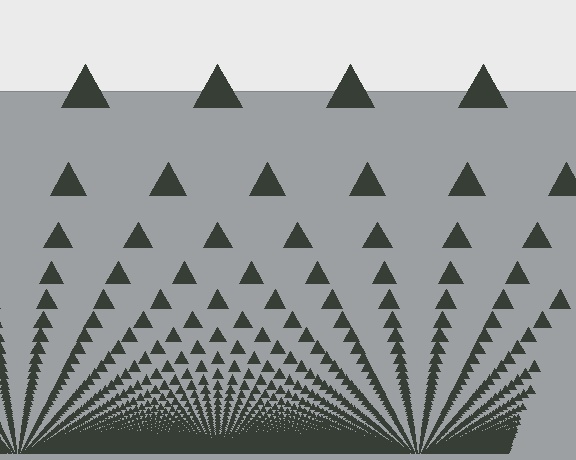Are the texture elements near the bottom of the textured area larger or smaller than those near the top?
Smaller. The gradient is inverted — elements near the bottom are smaller and denser.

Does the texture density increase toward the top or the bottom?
Density increases toward the bottom.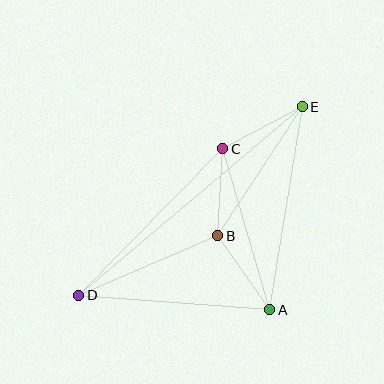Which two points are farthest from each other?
Points D and E are farthest from each other.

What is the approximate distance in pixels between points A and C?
The distance between A and C is approximately 168 pixels.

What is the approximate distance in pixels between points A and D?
The distance between A and D is approximately 192 pixels.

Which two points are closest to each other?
Points B and C are closest to each other.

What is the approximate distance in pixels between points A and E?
The distance between A and E is approximately 205 pixels.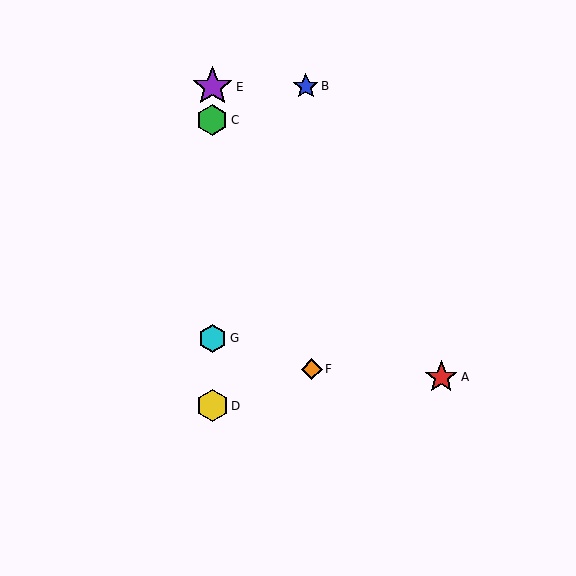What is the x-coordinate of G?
Object G is at x≈212.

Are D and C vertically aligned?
Yes, both are at x≈212.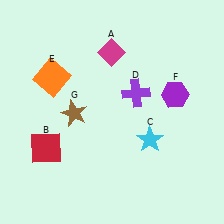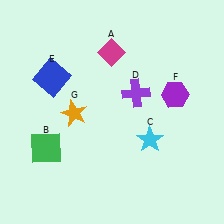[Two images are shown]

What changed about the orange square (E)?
In Image 1, E is orange. In Image 2, it changed to blue.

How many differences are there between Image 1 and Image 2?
There are 3 differences between the two images.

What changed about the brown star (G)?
In Image 1, G is brown. In Image 2, it changed to orange.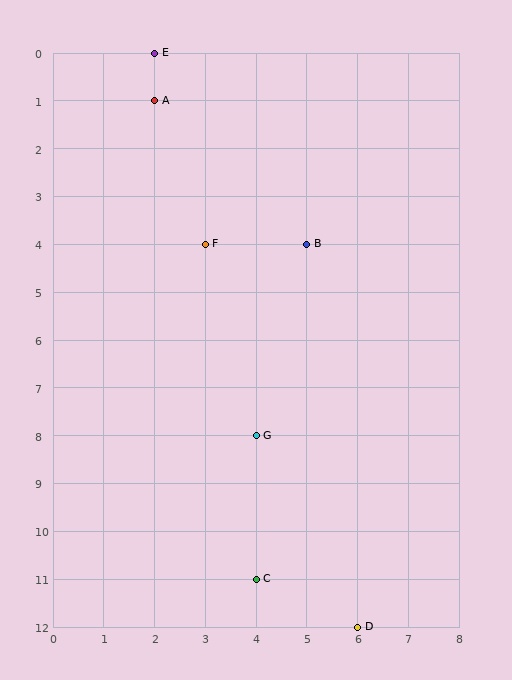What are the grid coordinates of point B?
Point B is at grid coordinates (5, 4).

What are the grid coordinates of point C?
Point C is at grid coordinates (4, 11).